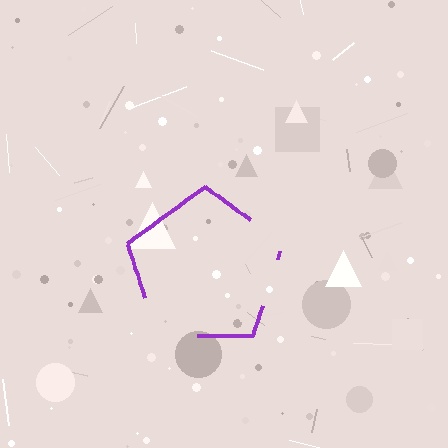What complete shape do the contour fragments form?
The contour fragments form a pentagon.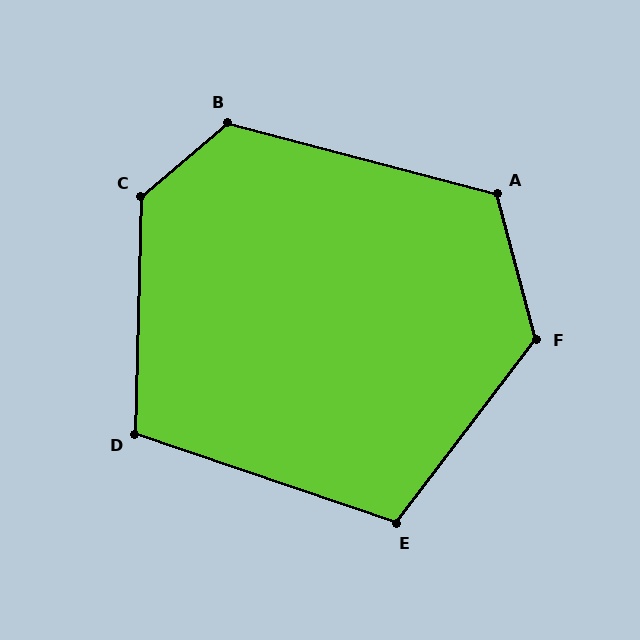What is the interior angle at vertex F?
Approximately 128 degrees (obtuse).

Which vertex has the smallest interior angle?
D, at approximately 107 degrees.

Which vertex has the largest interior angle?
C, at approximately 132 degrees.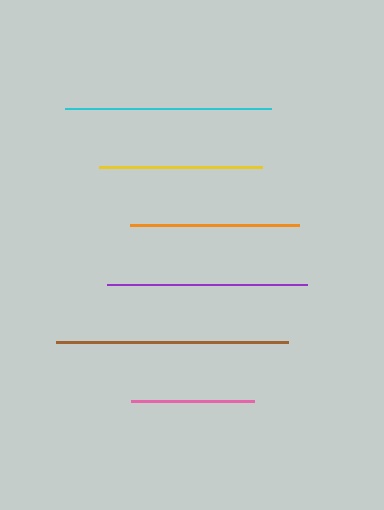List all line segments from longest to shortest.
From longest to shortest: brown, cyan, purple, orange, yellow, pink.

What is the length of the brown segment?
The brown segment is approximately 232 pixels long.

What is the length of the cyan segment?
The cyan segment is approximately 206 pixels long.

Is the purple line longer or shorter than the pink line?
The purple line is longer than the pink line.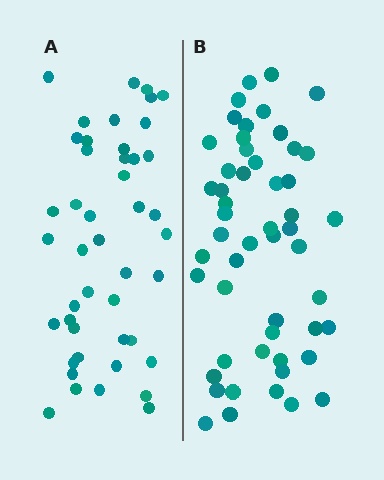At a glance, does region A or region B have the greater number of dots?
Region B (the right region) has more dots.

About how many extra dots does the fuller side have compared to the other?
Region B has roughly 8 or so more dots than region A.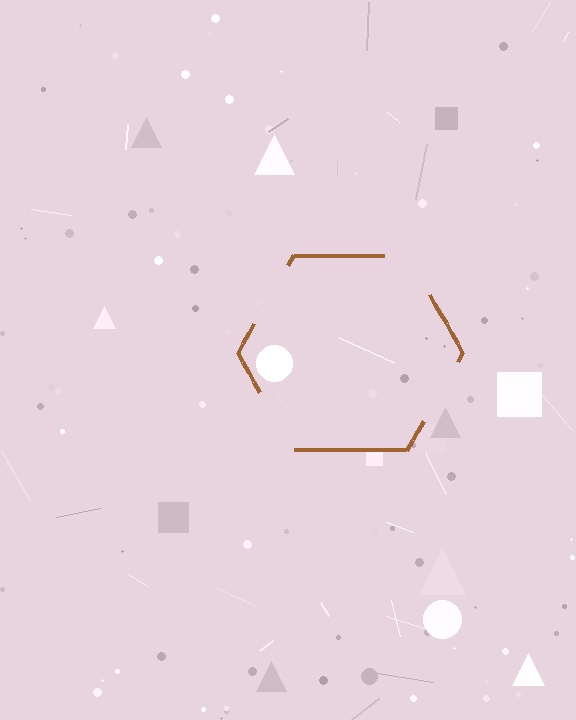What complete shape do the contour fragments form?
The contour fragments form a hexagon.